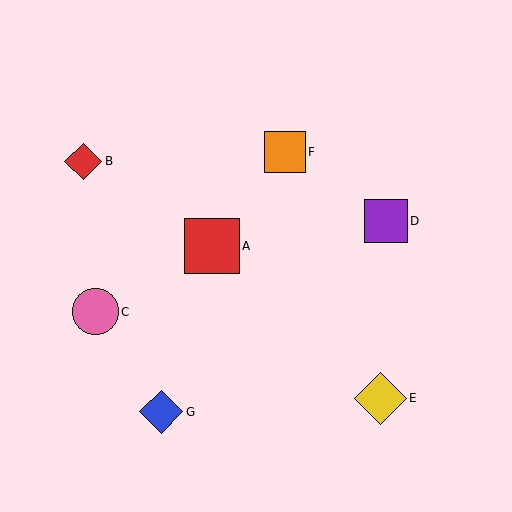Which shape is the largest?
The red square (labeled A) is the largest.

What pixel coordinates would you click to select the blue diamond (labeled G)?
Click at (161, 412) to select the blue diamond G.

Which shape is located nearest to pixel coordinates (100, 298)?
The pink circle (labeled C) at (95, 312) is nearest to that location.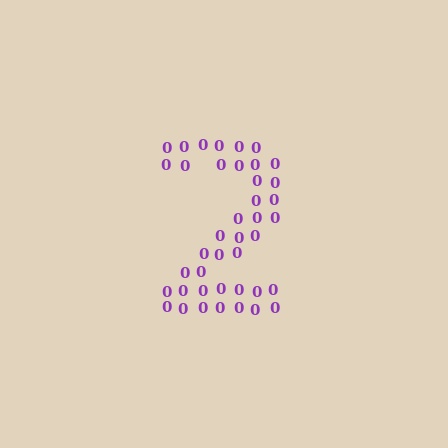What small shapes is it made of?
It is made of small digit 0's.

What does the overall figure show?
The overall figure shows the digit 2.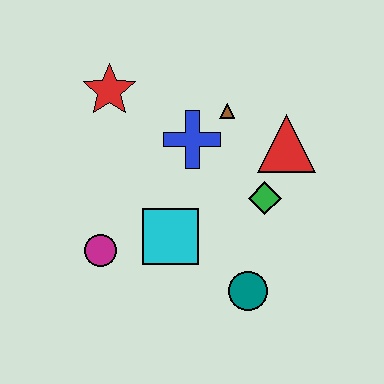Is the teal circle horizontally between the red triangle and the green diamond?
No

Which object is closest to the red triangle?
The green diamond is closest to the red triangle.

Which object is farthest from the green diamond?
The red star is farthest from the green diamond.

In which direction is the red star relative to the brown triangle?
The red star is to the left of the brown triangle.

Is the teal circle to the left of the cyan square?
No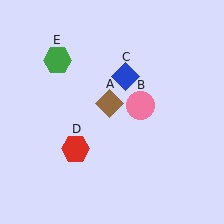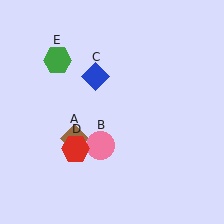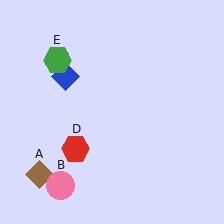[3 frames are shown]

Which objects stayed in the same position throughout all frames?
Red hexagon (object D) and green hexagon (object E) remained stationary.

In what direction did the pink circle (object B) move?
The pink circle (object B) moved down and to the left.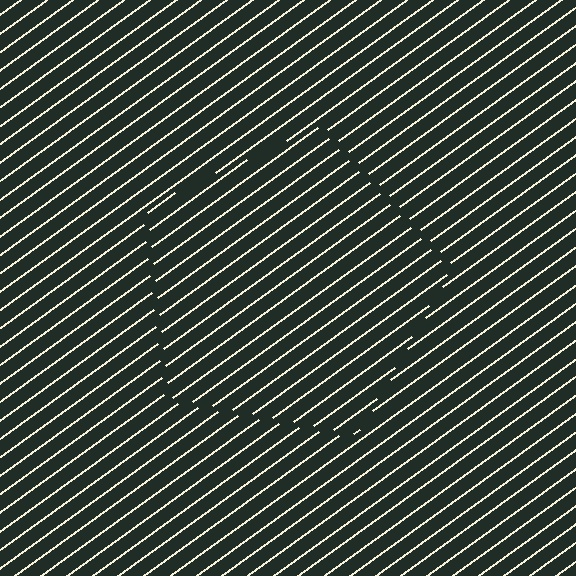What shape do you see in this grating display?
An illusory pentagon. The interior of the shape contains the same grating, shifted by half a period — the contour is defined by the phase discontinuity where line-ends from the inner and outer gratings abut.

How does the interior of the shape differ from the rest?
The interior of the shape contains the same grating, shifted by half a period — the contour is defined by the phase discontinuity where line-ends from the inner and outer gratings abut.